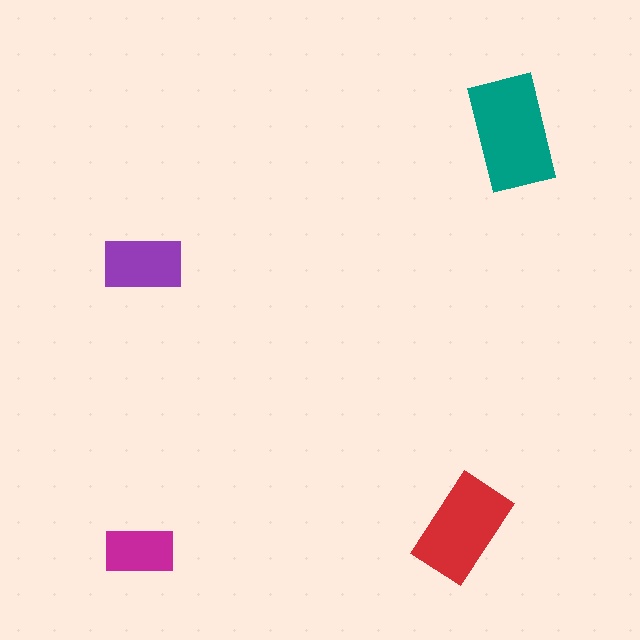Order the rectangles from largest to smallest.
the teal one, the red one, the purple one, the magenta one.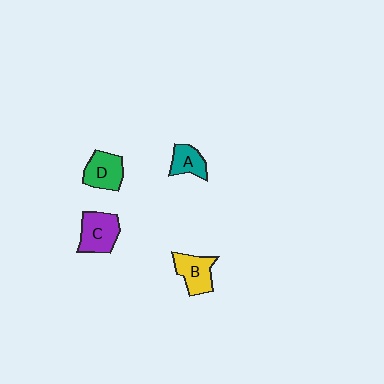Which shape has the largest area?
Shape C (purple).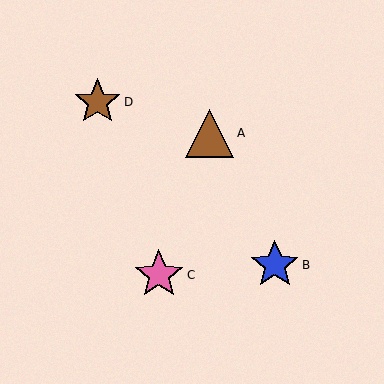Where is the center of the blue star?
The center of the blue star is at (275, 265).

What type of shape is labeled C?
Shape C is a pink star.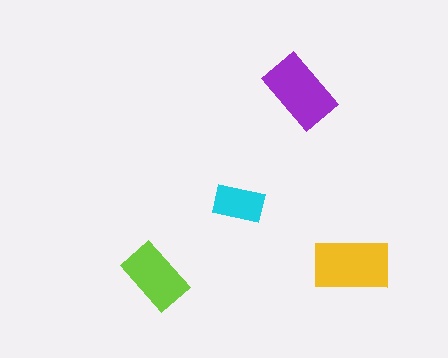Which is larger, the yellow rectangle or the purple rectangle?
The yellow one.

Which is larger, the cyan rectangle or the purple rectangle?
The purple one.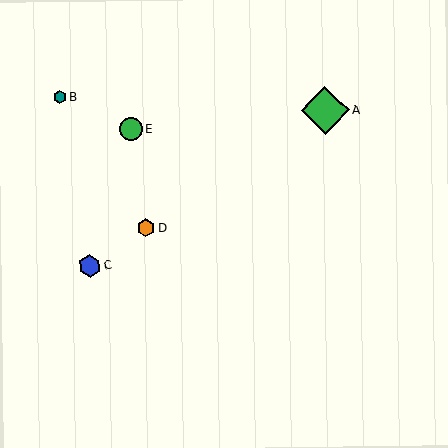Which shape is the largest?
The green diamond (labeled A) is the largest.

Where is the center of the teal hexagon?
The center of the teal hexagon is at (60, 97).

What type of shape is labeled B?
Shape B is a teal hexagon.